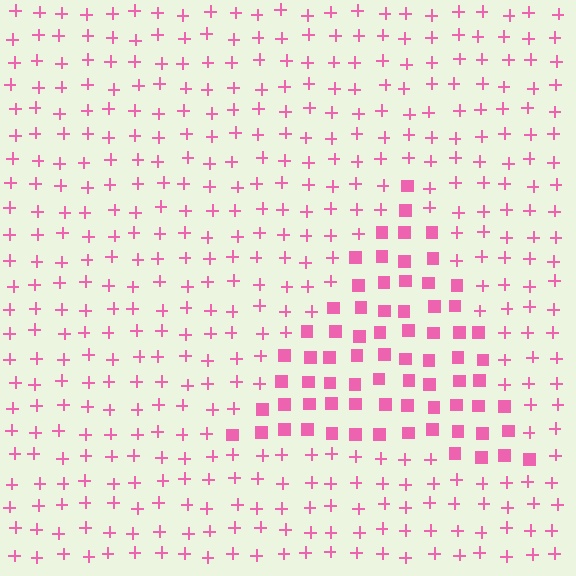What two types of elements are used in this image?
The image uses squares inside the triangle region and plus signs outside it.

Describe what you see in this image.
The image is filled with small pink elements arranged in a uniform grid. A triangle-shaped region contains squares, while the surrounding area contains plus signs. The boundary is defined purely by the change in element shape.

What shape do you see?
I see a triangle.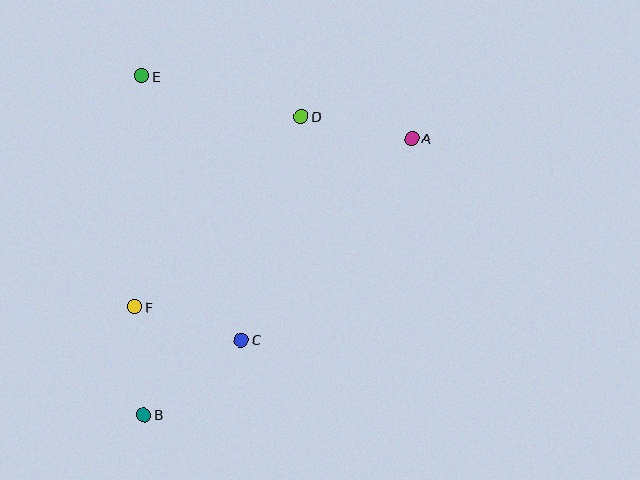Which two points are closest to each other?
Points B and F are closest to each other.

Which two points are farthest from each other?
Points A and B are farthest from each other.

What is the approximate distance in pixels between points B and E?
The distance between B and E is approximately 339 pixels.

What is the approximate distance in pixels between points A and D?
The distance between A and D is approximately 113 pixels.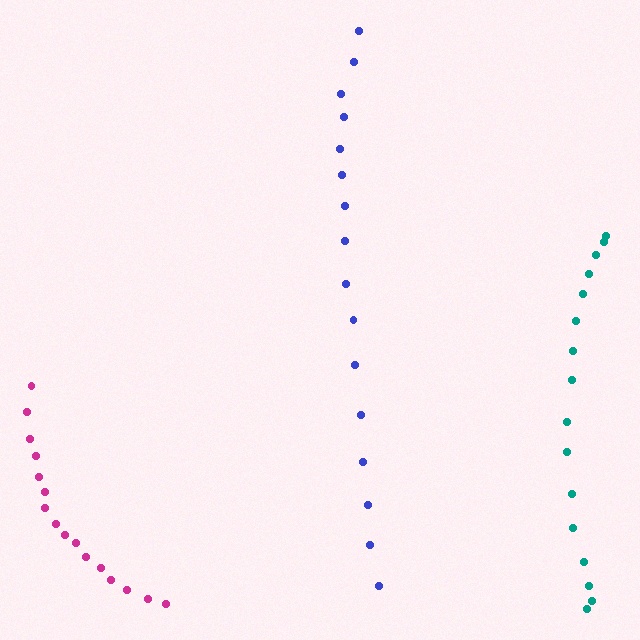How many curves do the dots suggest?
There are 3 distinct paths.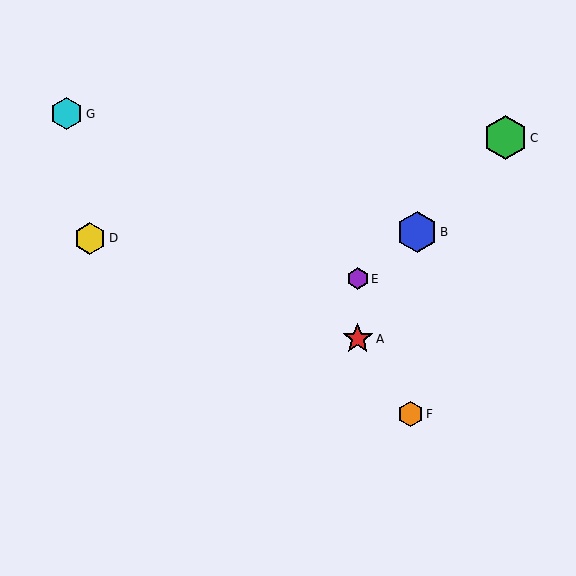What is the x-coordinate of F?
Object F is at x≈411.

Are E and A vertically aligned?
Yes, both are at x≈358.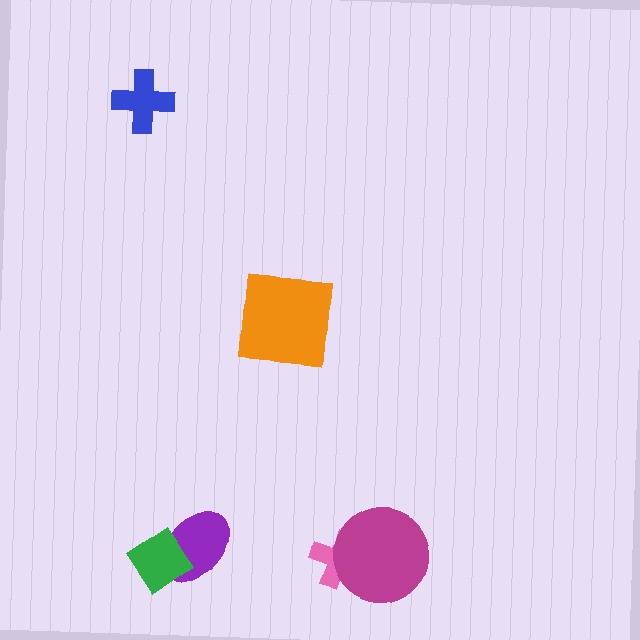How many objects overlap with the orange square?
0 objects overlap with the orange square.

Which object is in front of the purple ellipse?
The green diamond is in front of the purple ellipse.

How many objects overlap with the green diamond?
1 object overlaps with the green diamond.